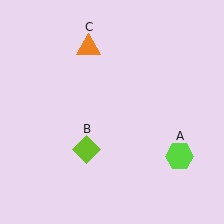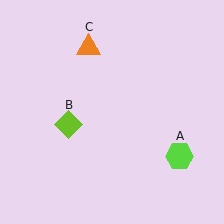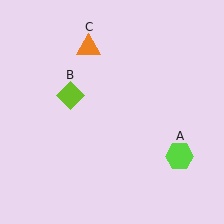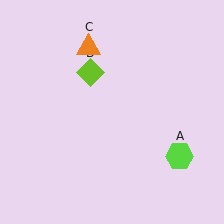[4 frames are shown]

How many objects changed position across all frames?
1 object changed position: lime diamond (object B).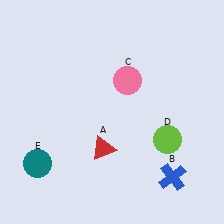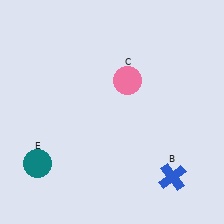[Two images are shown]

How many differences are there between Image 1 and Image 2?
There are 2 differences between the two images.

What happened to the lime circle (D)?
The lime circle (D) was removed in Image 2. It was in the bottom-right area of Image 1.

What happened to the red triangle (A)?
The red triangle (A) was removed in Image 2. It was in the bottom-left area of Image 1.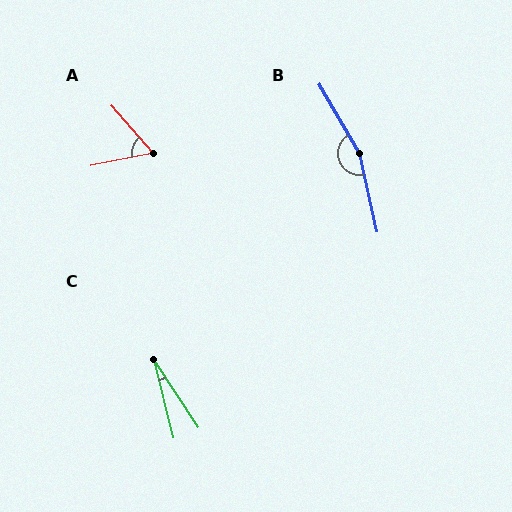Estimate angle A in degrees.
Approximately 60 degrees.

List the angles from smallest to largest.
C (20°), A (60°), B (162°).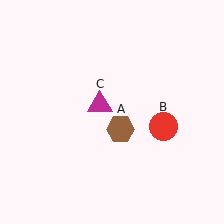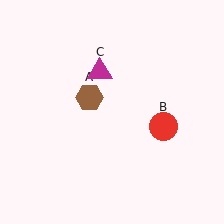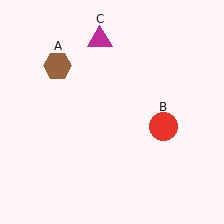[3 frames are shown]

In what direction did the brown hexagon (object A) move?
The brown hexagon (object A) moved up and to the left.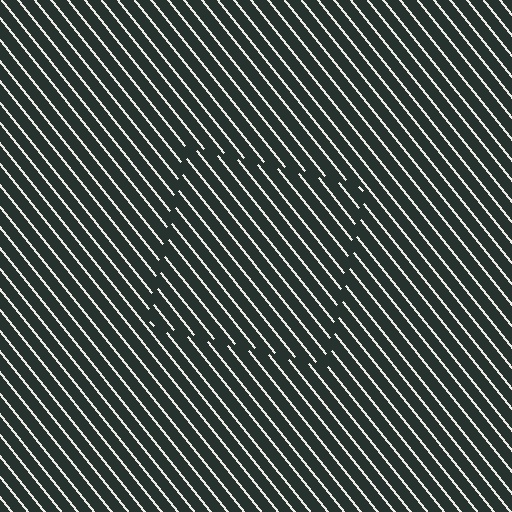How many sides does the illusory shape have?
4 sides — the line-ends trace a square.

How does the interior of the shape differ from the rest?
The interior of the shape contains the same grating, shifted by half a period — the contour is defined by the phase discontinuity where line-ends from the inner and outer gratings abut.